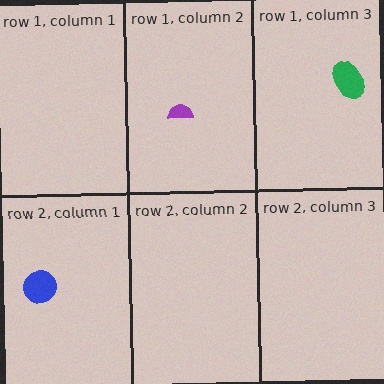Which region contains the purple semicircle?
The row 1, column 2 region.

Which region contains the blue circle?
The row 2, column 1 region.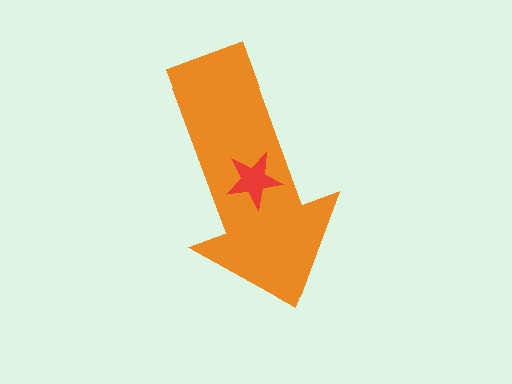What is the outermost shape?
The orange arrow.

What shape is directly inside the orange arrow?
The red star.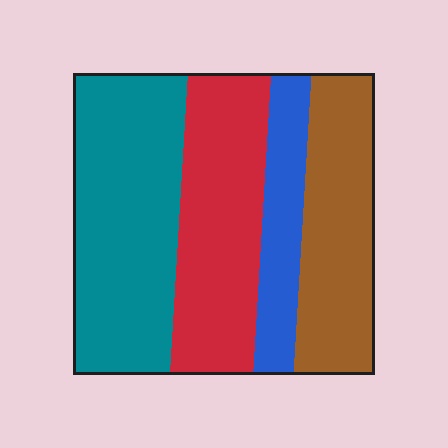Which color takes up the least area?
Blue, at roughly 15%.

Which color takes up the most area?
Teal, at roughly 35%.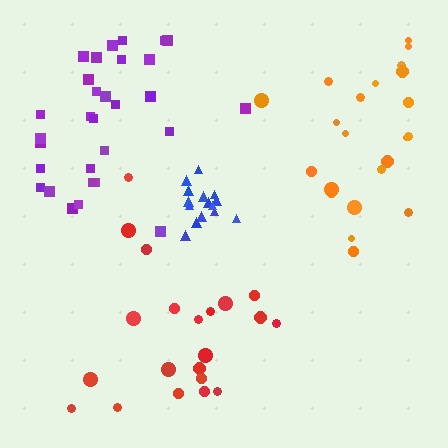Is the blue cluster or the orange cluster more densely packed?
Blue.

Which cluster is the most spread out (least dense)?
Red.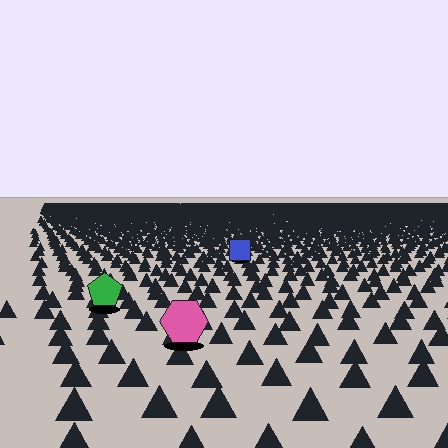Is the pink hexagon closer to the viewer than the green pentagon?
Yes. The pink hexagon is closer — you can tell from the texture gradient: the ground texture is coarser near it.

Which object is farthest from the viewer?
The blue square is farthest from the viewer. It appears smaller and the ground texture around it is denser.